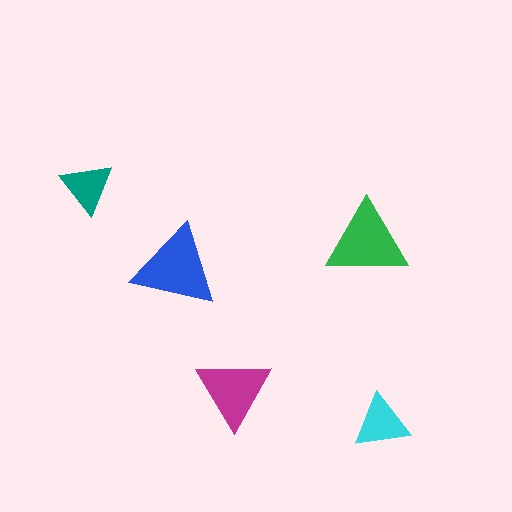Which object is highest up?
The teal triangle is topmost.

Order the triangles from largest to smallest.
the blue one, the green one, the magenta one, the cyan one, the teal one.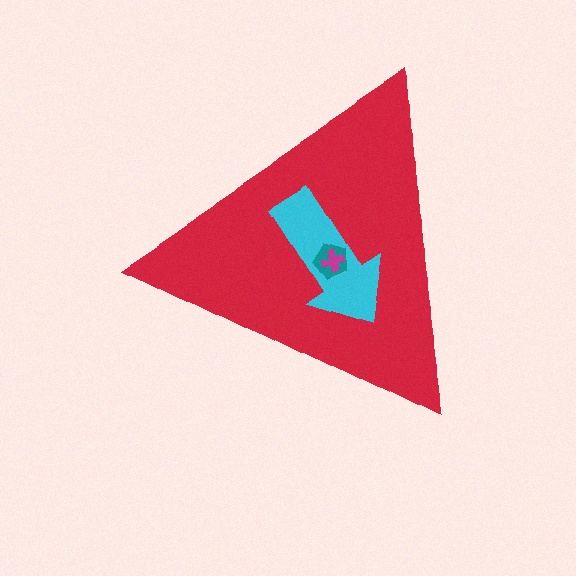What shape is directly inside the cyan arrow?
The teal pentagon.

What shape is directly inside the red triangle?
The cyan arrow.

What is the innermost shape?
The magenta cross.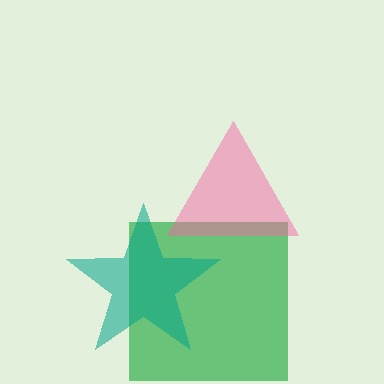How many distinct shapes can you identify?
There are 3 distinct shapes: a green square, a pink triangle, a teal star.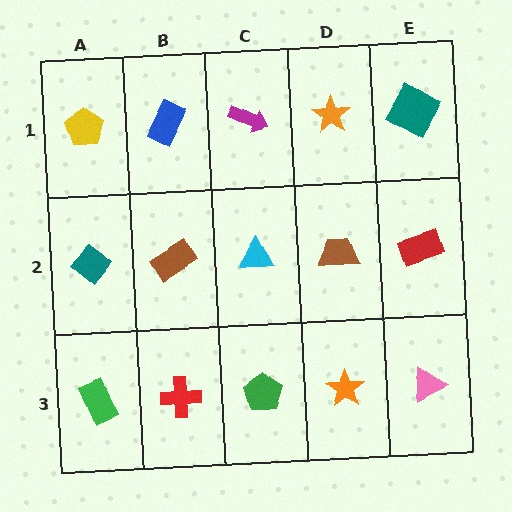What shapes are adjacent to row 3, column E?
A red rectangle (row 2, column E), an orange star (row 3, column D).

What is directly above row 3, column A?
A teal diamond.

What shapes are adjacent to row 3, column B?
A brown rectangle (row 2, column B), a green rectangle (row 3, column A), a green pentagon (row 3, column C).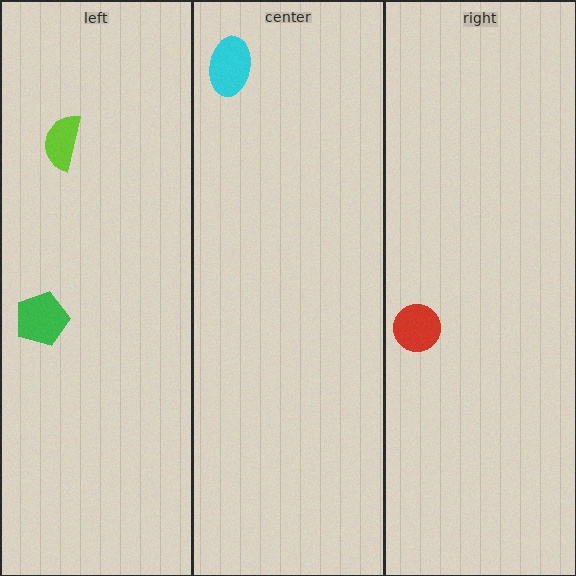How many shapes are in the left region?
2.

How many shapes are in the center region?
2.